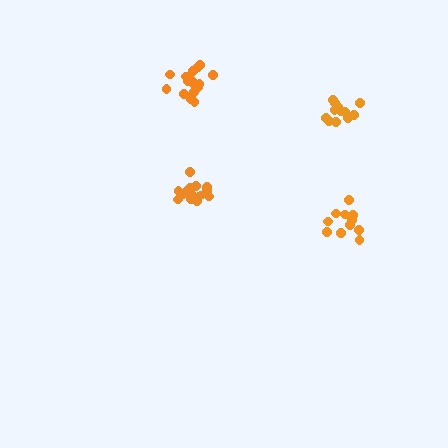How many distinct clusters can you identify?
There are 4 distinct clusters.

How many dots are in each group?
Group 1: 17 dots, Group 2: 15 dots, Group 3: 11 dots, Group 4: 13 dots (56 total).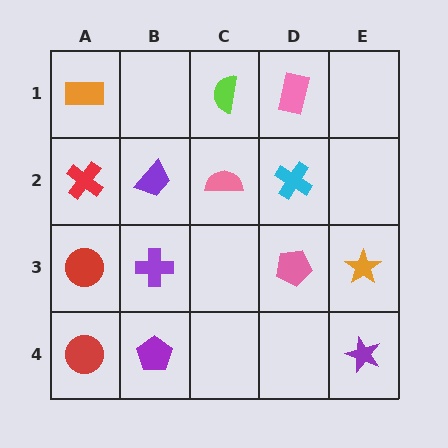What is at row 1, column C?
A lime semicircle.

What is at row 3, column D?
A pink pentagon.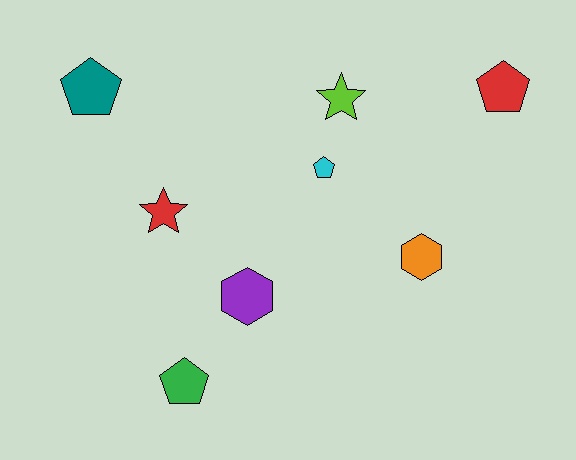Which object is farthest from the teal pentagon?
The red pentagon is farthest from the teal pentagon.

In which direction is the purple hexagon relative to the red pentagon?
The purple hexagon is to the left of the red pentagon.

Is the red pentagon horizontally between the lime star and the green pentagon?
No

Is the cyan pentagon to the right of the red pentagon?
No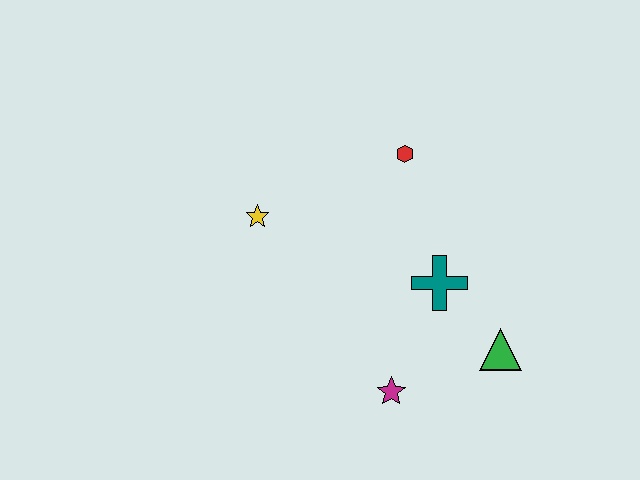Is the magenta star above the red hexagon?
No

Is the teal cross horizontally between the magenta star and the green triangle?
Yes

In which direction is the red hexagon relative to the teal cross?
The red hexagon is above the teal cross.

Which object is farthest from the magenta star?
The red hexagon is farthest from the magenta star.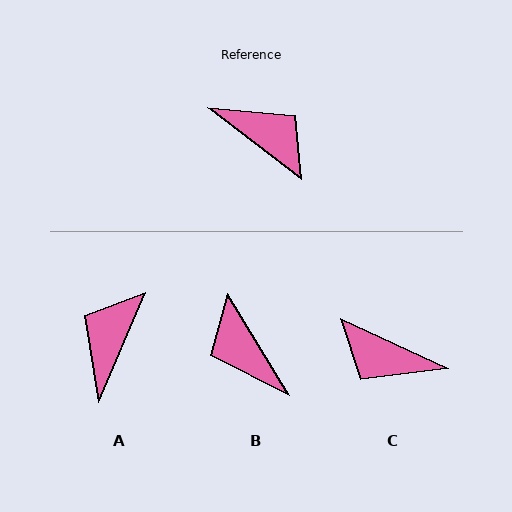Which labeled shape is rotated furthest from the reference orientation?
C, about 167 degrees away.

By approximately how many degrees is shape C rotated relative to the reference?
Approximately 167 degrees clockwise.